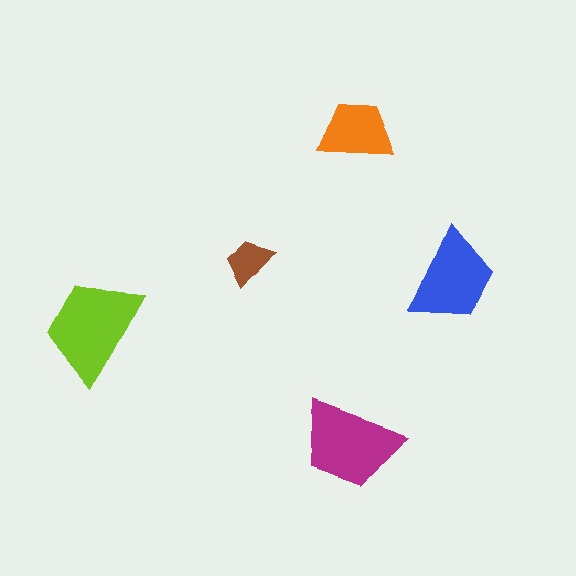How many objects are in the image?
There are 5 objects in the image.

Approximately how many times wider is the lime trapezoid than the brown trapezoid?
About 2 times wider.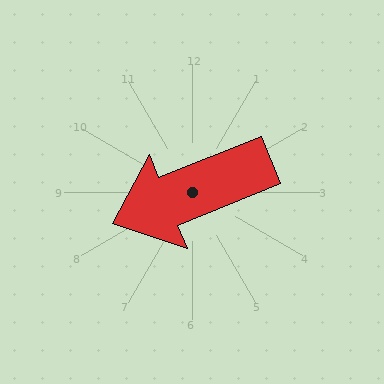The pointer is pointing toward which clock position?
Roughly 8 o'clock.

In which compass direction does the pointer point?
West.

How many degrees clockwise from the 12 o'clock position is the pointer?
Approximately 248 degrees.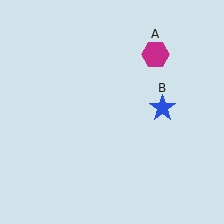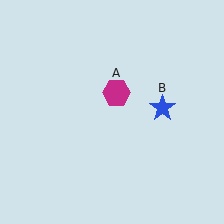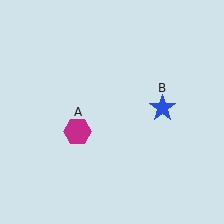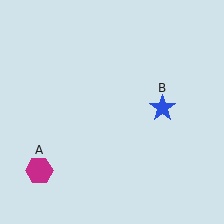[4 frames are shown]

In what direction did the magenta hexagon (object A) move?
The magenta hexagon (object A) moved down and to the left.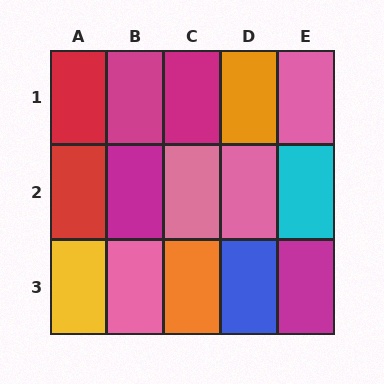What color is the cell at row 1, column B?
Magenta.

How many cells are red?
2 cells are red.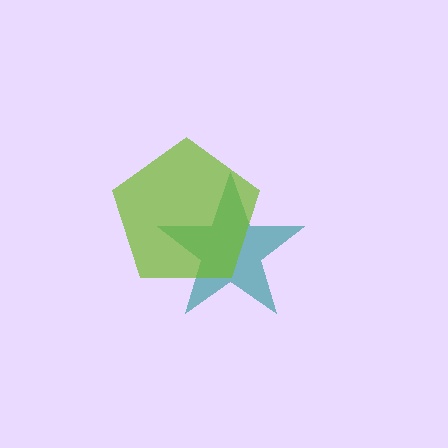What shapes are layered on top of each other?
The layered shapes are: a teal star, a lime pentagon.